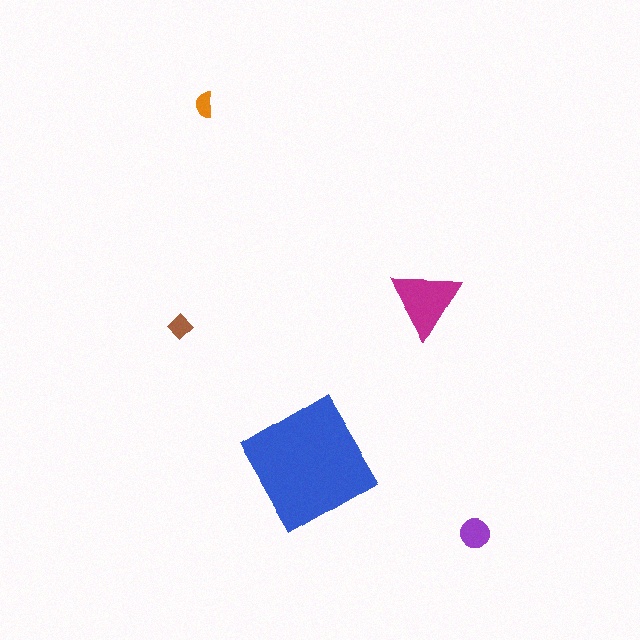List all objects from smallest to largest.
The orange semicircle, the brown diamond, the purple circle, the magenta triangle, the blue diamond.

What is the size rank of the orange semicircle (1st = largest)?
5th.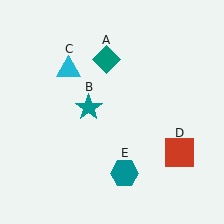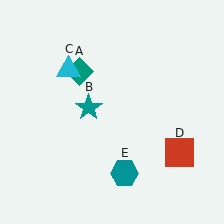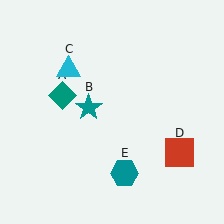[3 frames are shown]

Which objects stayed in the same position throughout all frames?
Teal star (object B) and cyan triangle (object C) and red square (object D) and teal hexagon (object E) remained stationary.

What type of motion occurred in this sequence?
The teal diamond (object A) rotated counterclockwise around the center of the scene.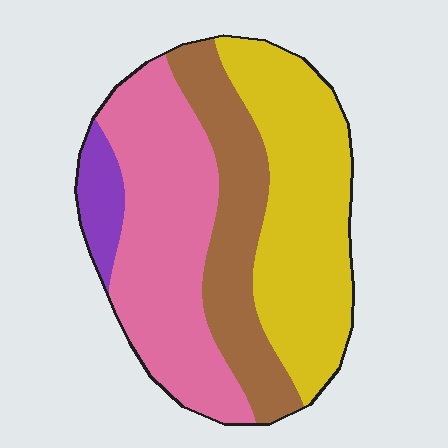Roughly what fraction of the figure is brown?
Brown takes up between a sixth and a third of the figure.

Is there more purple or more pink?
Pink.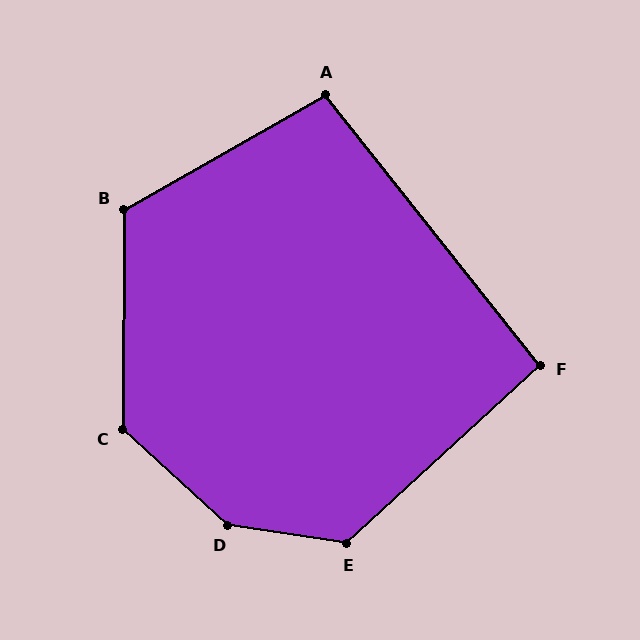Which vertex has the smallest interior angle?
F, at approximately 94 degrees.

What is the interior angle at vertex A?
Approximately 99 degrees (obtuse).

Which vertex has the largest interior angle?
D, at approximately 146 degrees.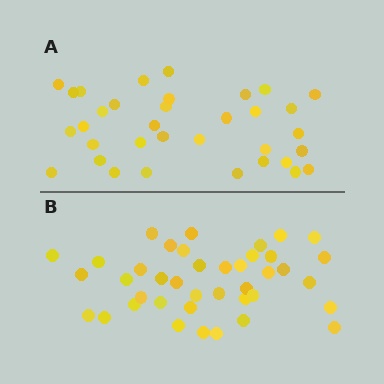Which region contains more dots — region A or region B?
Region B (the bottom region) has more dots.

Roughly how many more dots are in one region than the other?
Region B has about 6 more dots than region A.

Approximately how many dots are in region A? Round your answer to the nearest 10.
About 30 dots. (The exact count is 34, which rounds to 30.)